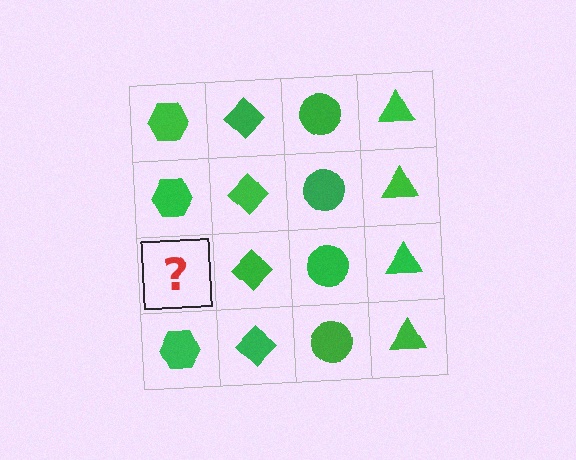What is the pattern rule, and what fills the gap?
The rule is that each column has a consistent shape. The gap should be filled with a green hexagon.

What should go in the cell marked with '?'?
The missing cell should contain a green hexagon.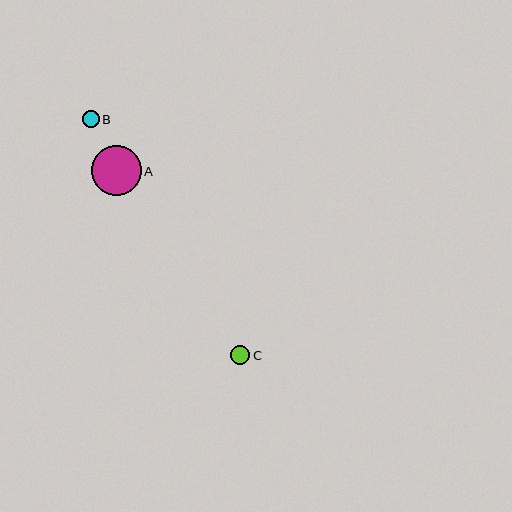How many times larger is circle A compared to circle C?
Circle A is approximately 2.7 times the size of circle C.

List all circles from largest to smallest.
From largest to smallest: A, C, B.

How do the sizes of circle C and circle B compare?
Circle C and circle B are approximately the same size.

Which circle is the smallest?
Circle B is the smallest with a size of approximately 17 pixels.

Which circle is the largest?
Circle A is the largest with a size of approximately 50 pixels.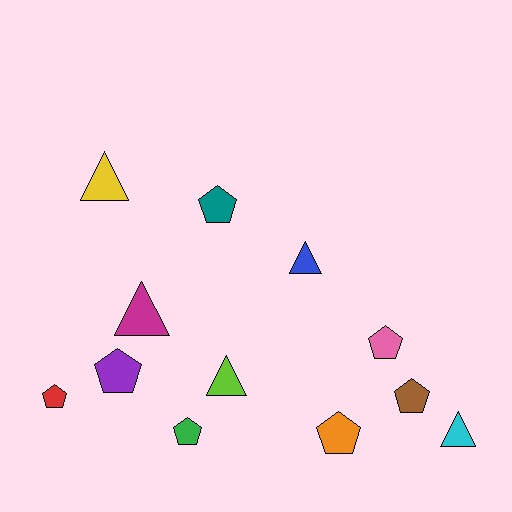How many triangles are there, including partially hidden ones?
There are 5 triangles.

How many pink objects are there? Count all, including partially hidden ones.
There is 1 pink object.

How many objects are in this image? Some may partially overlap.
There are 12 objects.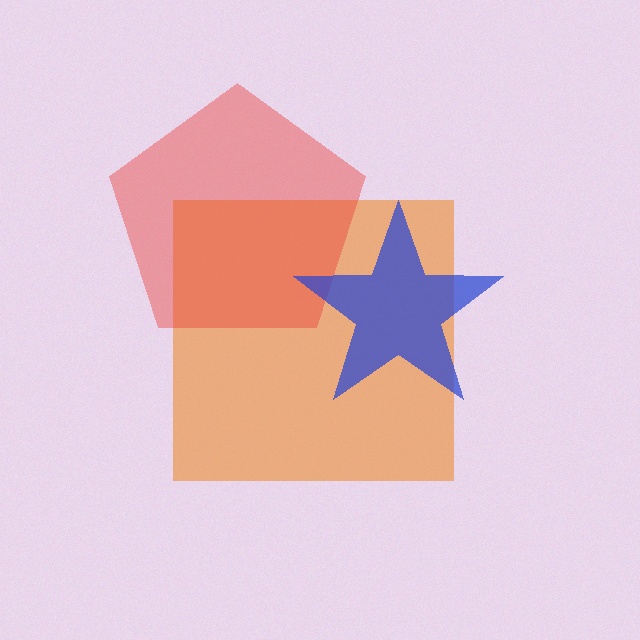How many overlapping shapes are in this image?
There are 3 overlapping shapes in the image.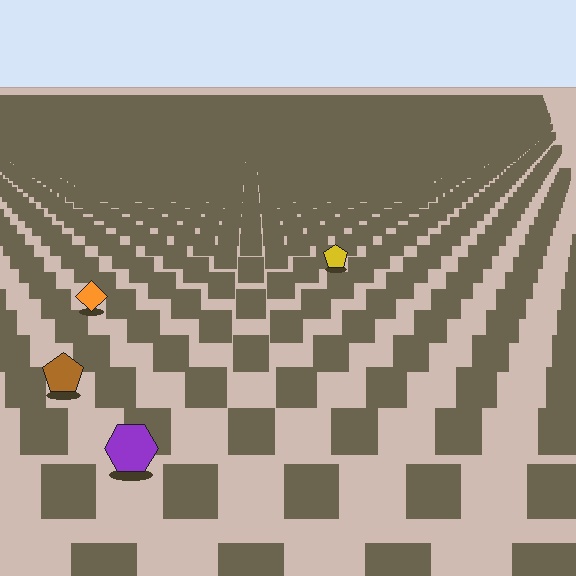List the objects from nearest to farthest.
From nearest to farthest: the purple hexagon, the brown pentagon, the orange diamond, the yellow pentagon.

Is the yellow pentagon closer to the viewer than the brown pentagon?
No. The brown pentagon is closer — you can tell from the texture gradient: the ground texture is coarser near it.